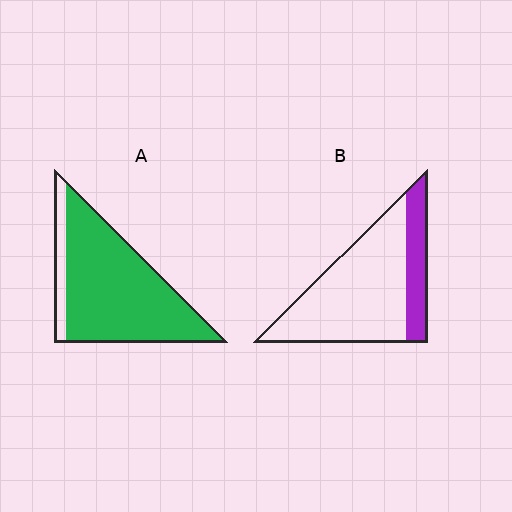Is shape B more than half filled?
No.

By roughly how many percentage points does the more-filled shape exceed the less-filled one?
By roughly 65 percentage points (A over B).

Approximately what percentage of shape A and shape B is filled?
A is approximately 85% and B is approximately 25%.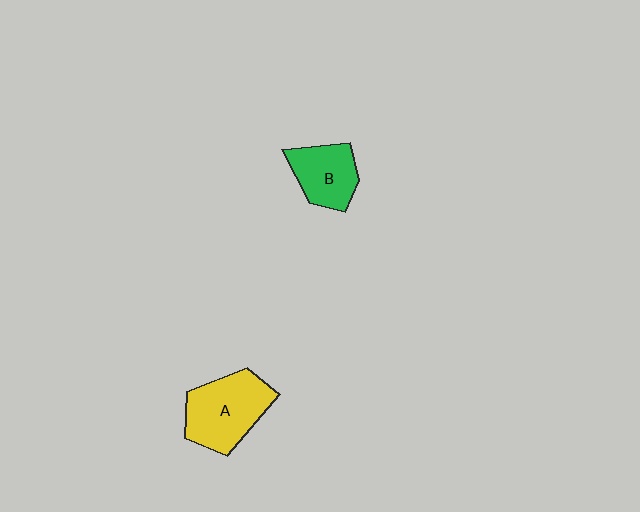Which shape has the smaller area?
Shape B (green).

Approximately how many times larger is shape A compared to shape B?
Approximately 1.5 times.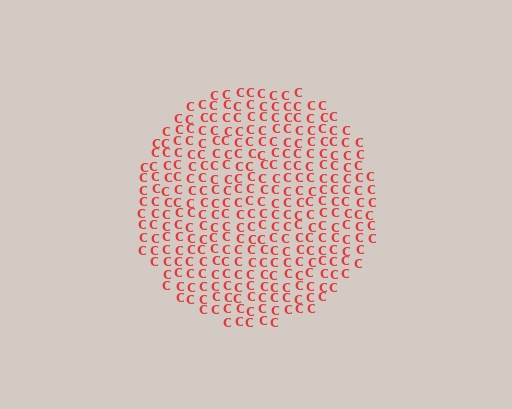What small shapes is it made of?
It is made of small letter C's.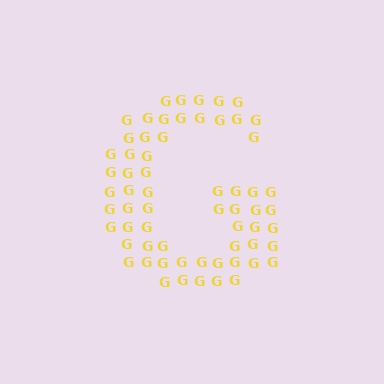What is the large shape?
The large shape is the letter G.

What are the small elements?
The small elements are letter G's.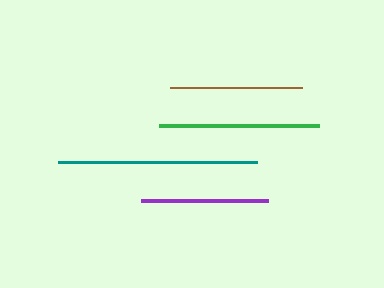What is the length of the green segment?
The green segment is approximately 160 pixels long.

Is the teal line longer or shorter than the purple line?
The teal line is longer than the purple line.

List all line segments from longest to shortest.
From longest to shortest: teal, green, brown, purple.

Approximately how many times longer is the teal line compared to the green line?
The teal line is approximately 1.2 times the length of the green line.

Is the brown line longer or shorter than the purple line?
The brown line is longer than the purple line.